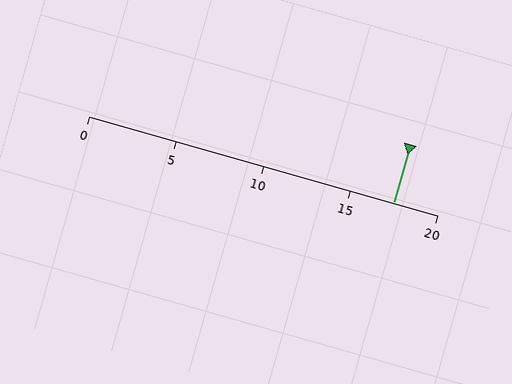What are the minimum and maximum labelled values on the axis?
The axis runs from 0 to 20.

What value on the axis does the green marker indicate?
The marker indicates approximately 17.5.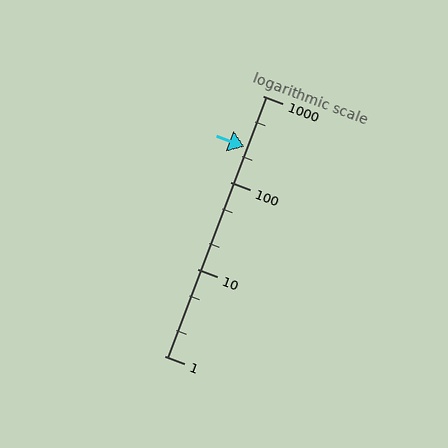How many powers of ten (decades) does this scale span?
The scale spans 3 decades, from 1 to 1000.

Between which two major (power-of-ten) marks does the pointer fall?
The pointer is between 100 and 1000.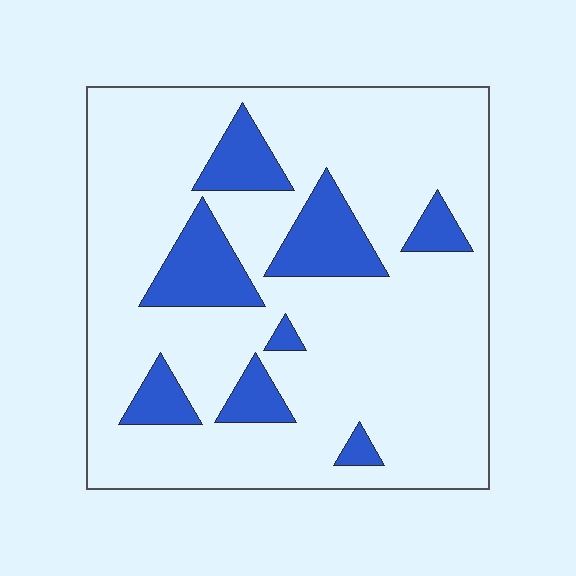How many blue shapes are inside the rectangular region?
8.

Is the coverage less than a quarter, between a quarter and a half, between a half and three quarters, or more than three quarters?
Less than a quarter.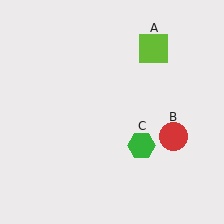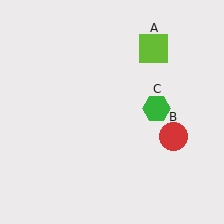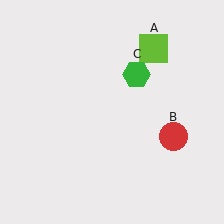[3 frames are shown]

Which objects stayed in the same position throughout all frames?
Lime square (object A) and red circle (object B) remained stationary.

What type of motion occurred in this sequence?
The green hexagon (object C) rotated counterclockwise around the center of the scene.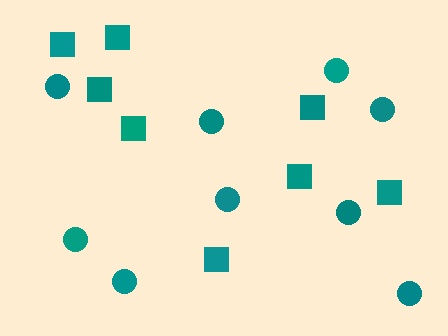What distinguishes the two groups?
There are 2 groups: one group of squares (8) and one group of circles (9).